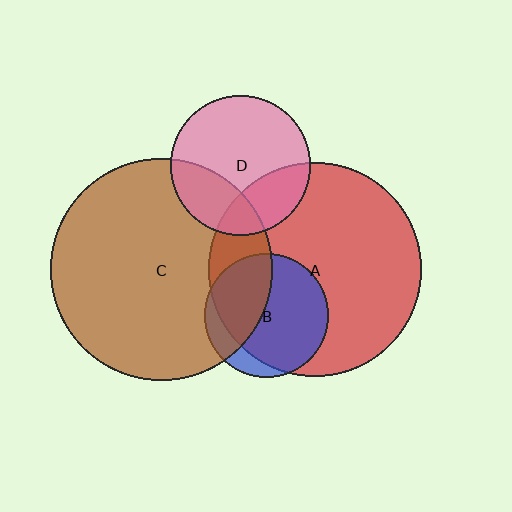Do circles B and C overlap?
Yes.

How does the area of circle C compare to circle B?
Approximately 3.2 times.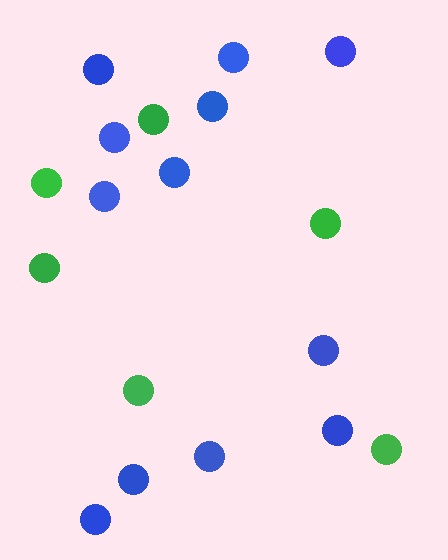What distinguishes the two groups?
There are 2 groups: one group of blue circles (12) and one group of green circles (6).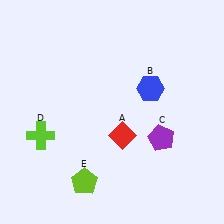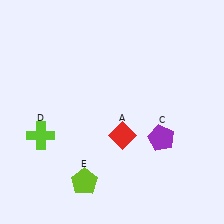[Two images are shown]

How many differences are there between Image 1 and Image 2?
There is 1 difference between the two images.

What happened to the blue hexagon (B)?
The blue hexagon (B) was removed in Image 2. It was in the top-right area of Image 1.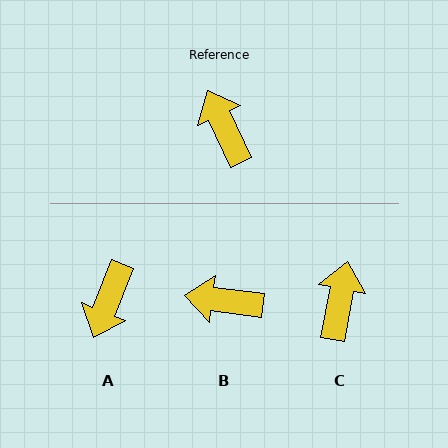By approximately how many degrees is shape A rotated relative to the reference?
Approximately 133 degrees counter-clockwise.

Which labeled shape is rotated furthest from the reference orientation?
A, about 133 degrees away.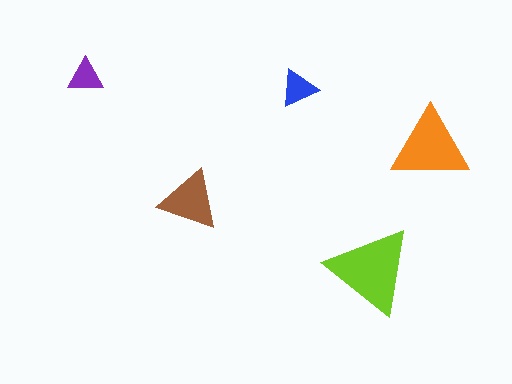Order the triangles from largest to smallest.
the lime one, the orange one, the brown one, the blue one, the purple one.